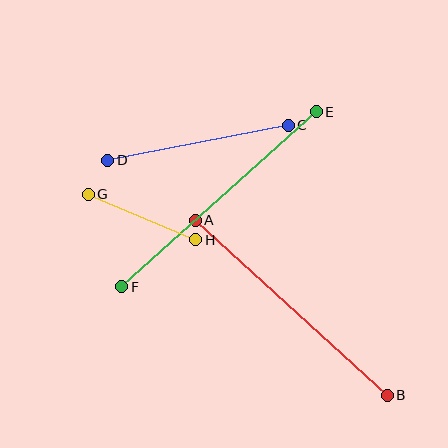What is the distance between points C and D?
The distance is approximately 184 pixels.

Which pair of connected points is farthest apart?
Points E and F are farthest apart.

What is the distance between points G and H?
The distance is approximately 117 pixels.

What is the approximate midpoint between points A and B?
The midpoint is at approximately (291, 308) pixels.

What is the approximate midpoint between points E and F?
The midpoint is at approximately (219, 199) pixels.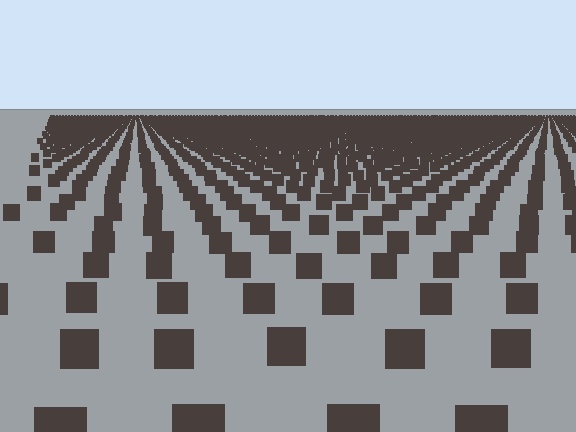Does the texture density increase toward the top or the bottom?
Density increases toward the top.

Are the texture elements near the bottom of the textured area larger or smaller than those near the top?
Larger. Near the bottom, elements are closer to the viewer and appear at a bigger on-screen size.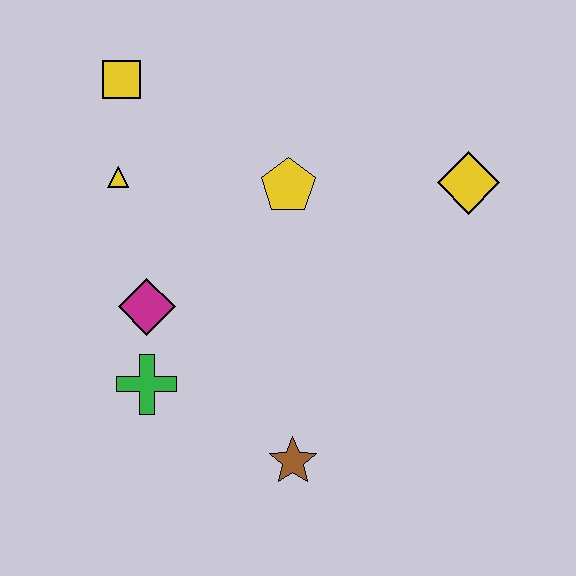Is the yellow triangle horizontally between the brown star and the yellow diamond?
No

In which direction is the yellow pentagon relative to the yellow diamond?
The yellow pentagon is to the left of the yellow diamond.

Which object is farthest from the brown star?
The yellow square is farthest from the brown star.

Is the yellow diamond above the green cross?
Yes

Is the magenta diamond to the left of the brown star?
Yes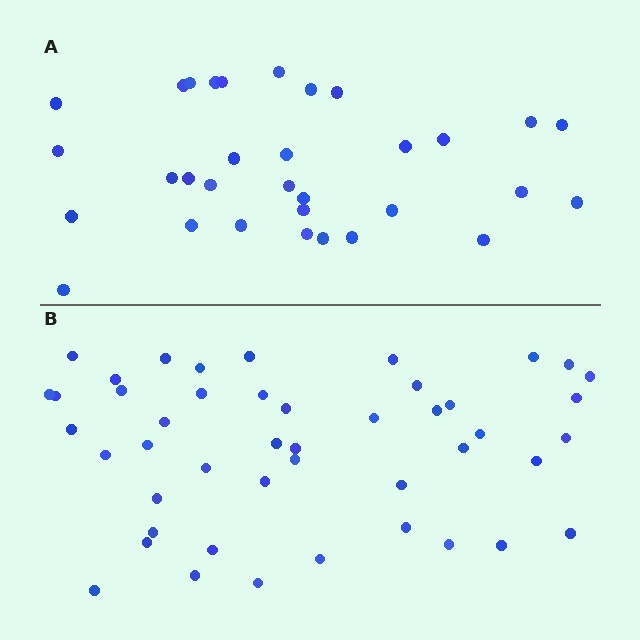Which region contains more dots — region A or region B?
Region B (the bottom region) has more dots.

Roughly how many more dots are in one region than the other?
Region B has approximately 15 more dots than region A.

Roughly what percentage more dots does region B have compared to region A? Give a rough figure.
About 45% more.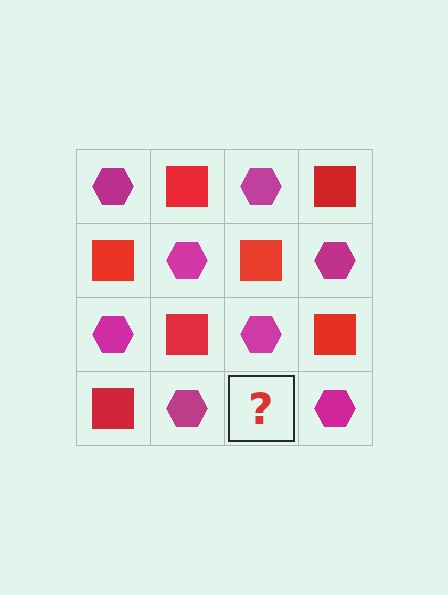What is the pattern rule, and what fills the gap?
The rule is that it alternates magenta hexagon and red square in a checkerboard pattern. The gap should be filled with a red square.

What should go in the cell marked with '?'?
The missing cell should contain a red square.